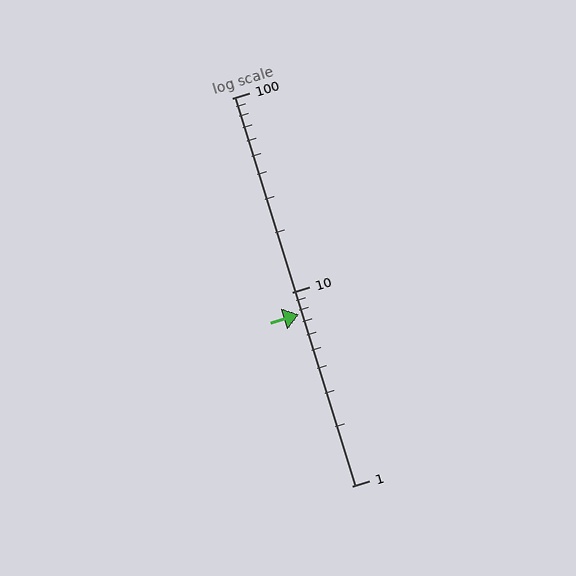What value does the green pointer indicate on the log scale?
The pointer indicates approximately 7.7.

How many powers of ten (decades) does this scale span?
The scale spans 2 decades, from 1 to 100.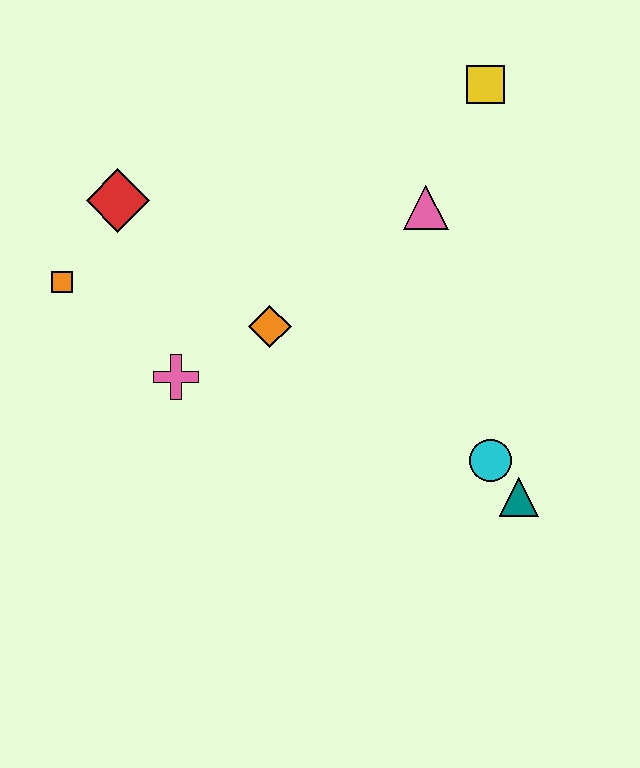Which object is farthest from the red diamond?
The teal triangle is farthest from the red diamond.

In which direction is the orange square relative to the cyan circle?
The orange square is to the left of the cyan circle.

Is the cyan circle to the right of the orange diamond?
Yes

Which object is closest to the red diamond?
The orange square is closest to the red diamond.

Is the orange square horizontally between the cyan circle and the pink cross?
No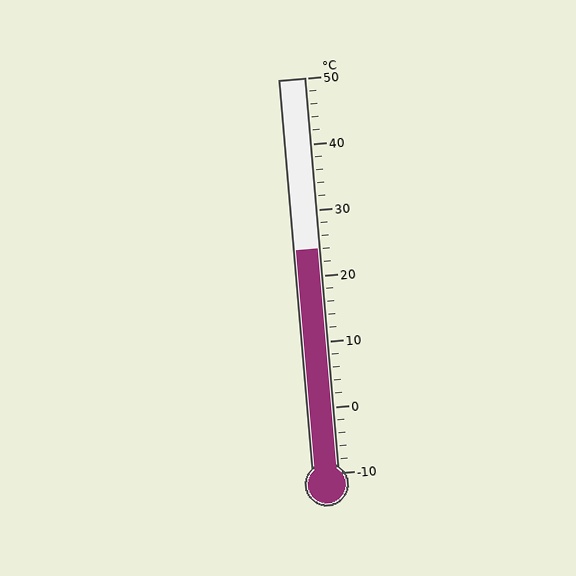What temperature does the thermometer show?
The thermometer shows approximately 24°C.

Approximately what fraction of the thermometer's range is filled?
The thermometer is filled to approximately 55% of its range.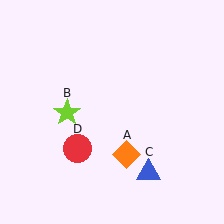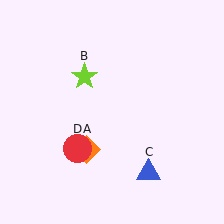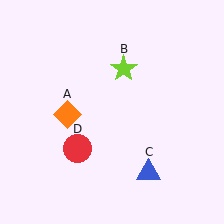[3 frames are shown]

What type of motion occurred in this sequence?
The orange diamond (object A), lime star (object B) rotated clockwise around the center of the scene.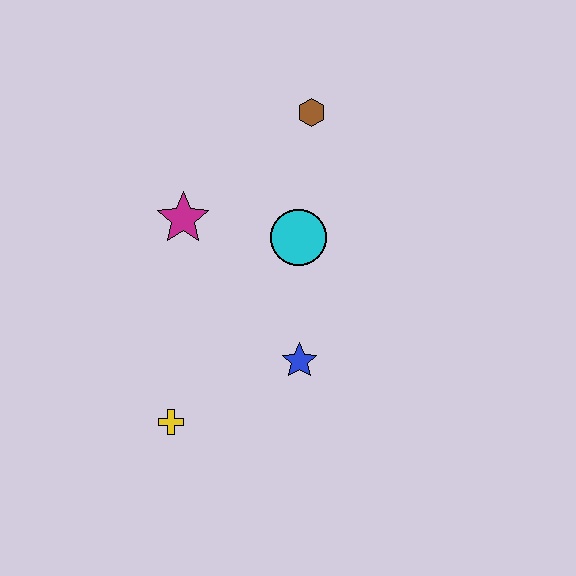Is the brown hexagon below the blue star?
No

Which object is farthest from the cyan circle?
The yellow cross is farthest from the cyan circle.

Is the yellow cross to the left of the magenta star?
Yes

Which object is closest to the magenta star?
The cyan circle is closest to the magenta star.